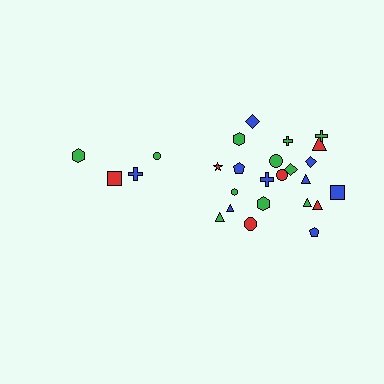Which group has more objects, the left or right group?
The right group.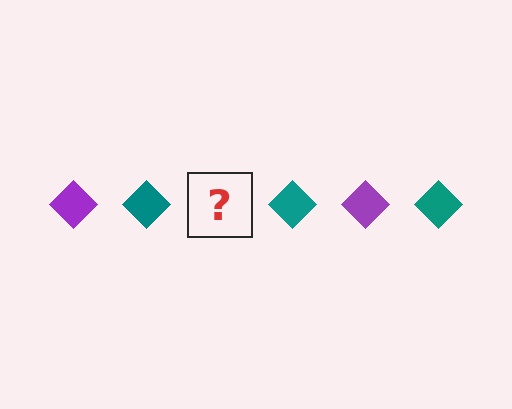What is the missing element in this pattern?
The missing element is a purple diamond.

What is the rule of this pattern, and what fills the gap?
The rule is that the pattern cycles through purple, teal diamonds. The gap should be filled with a purple diamond.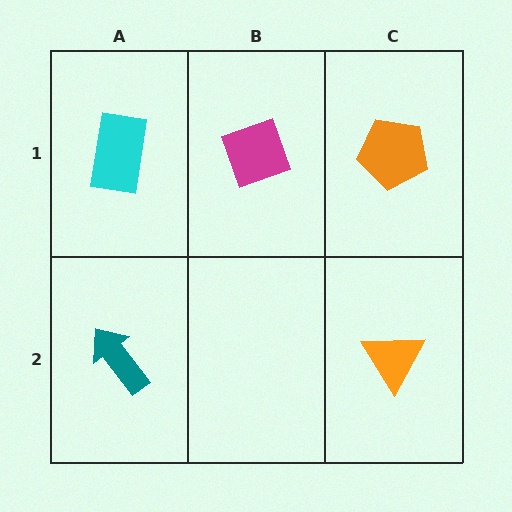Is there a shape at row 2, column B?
No, that cell is empty.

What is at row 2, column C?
An orange triangle.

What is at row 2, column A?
A teal arrow.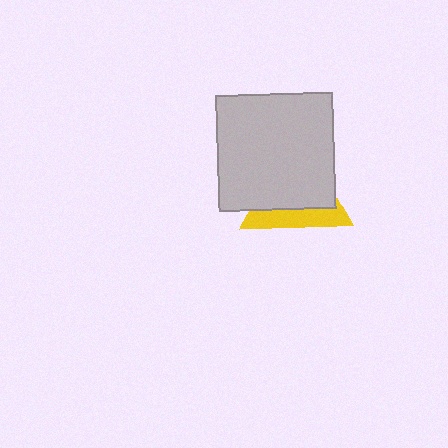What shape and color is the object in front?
The object in front is a light gray square.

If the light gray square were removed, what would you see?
You would see the complete yellow triangle.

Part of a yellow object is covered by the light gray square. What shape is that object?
It is a triangle.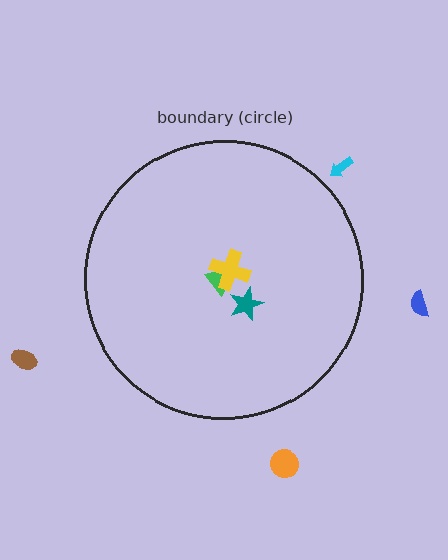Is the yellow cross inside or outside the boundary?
Inside.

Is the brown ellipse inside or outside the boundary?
Outside.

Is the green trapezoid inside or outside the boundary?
Inside.